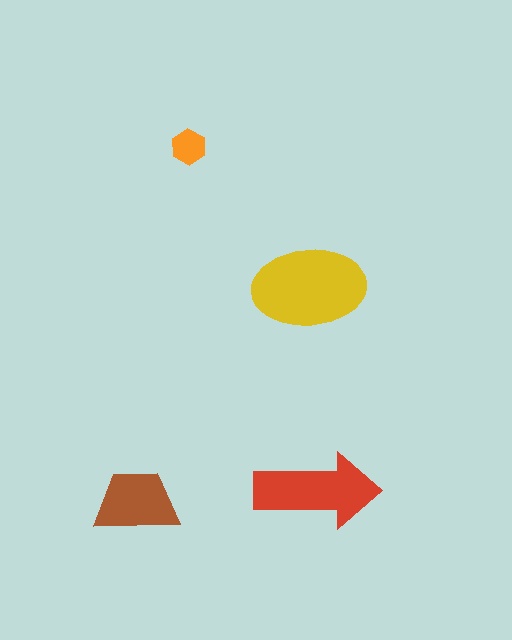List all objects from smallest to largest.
The orange hexagon, the brown trapezoid, the red arrow, the yellow ellipse.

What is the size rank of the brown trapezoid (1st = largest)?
3rd.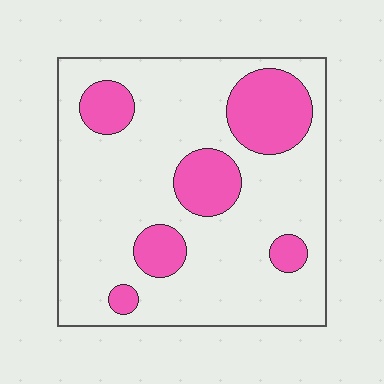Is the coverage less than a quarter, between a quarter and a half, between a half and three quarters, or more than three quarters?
Less than a quarter.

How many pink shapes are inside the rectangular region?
6.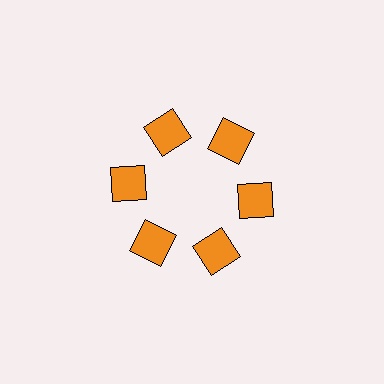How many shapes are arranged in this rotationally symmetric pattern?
There are 6 shapes, arranged in 6 groups of 1.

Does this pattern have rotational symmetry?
Yes, this pattern has 6-fold rotational symmetry. It looks the same after rotating 60 degrees around the center.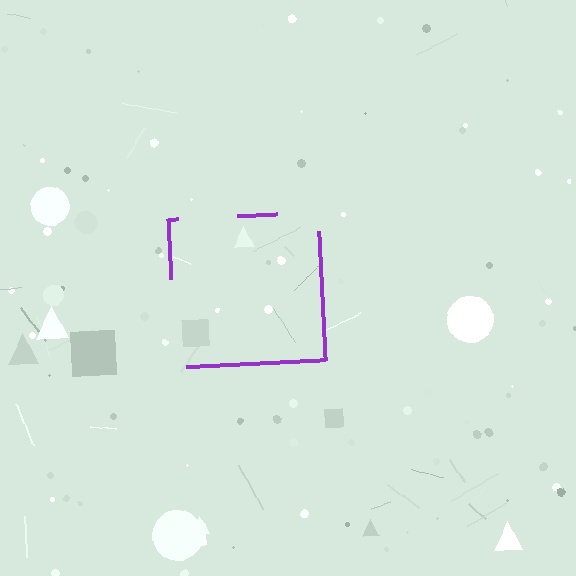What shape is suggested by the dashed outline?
The dashed outline suggests a square.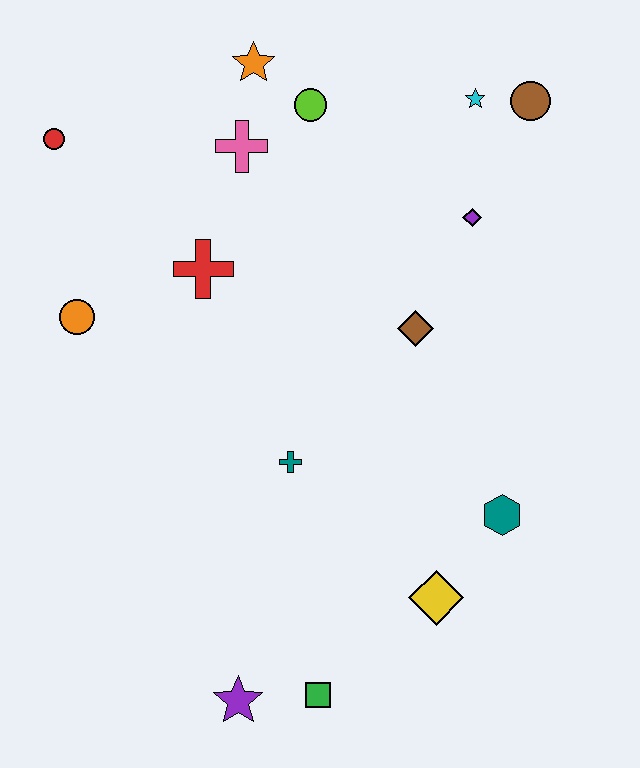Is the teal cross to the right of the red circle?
Yes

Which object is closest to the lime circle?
The orange star is closest to the lime circle.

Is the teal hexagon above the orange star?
No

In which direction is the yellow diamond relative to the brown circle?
The yellow diamond is below the brown circle.